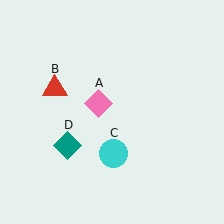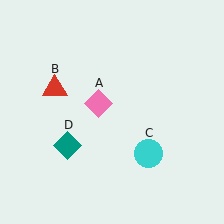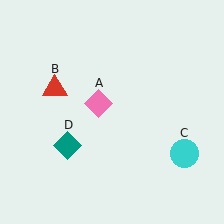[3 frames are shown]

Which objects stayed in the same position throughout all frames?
Pink diamond (object A) and red triangle (object B) and teal diamond (object D) remained stationary.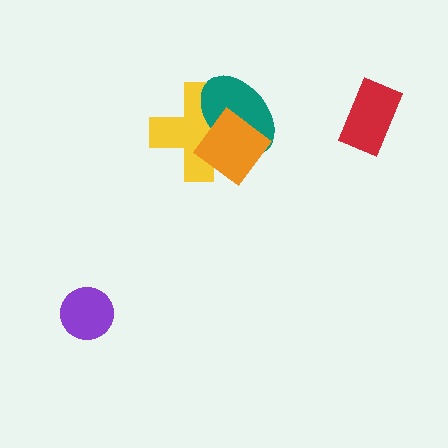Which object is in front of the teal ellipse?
The orange diamond is in front of the teal ellipse.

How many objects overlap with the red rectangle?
0 objects overlap with the red rectangle.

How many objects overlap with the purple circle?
0 objects overlap with the purple circle.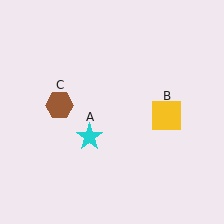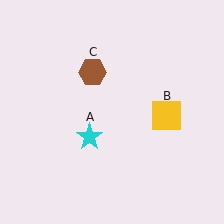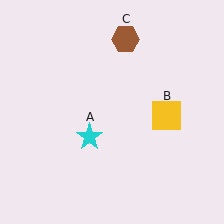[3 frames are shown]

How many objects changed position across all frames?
1 object changed position: brown hexagon (object C).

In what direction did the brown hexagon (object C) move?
The brown hexagon (object C) moved up and to the right.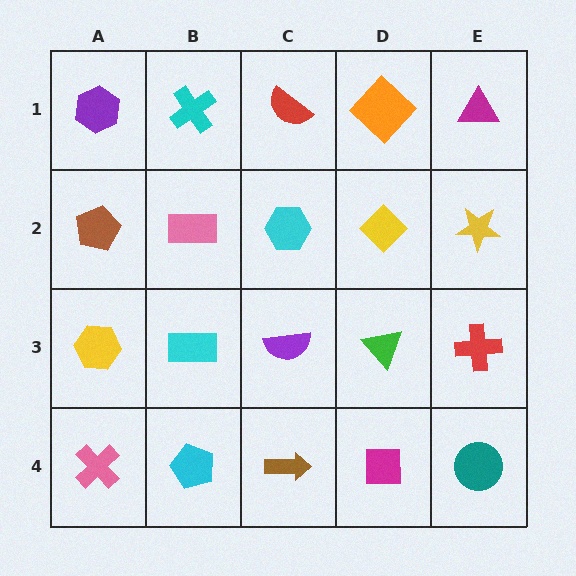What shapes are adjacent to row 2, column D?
An orange diamond (row 1, column D), a green triangle (row 3, column D), a cyan hexagon (row 2, column C), a yellow star (row 2, column E).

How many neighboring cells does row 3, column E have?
3.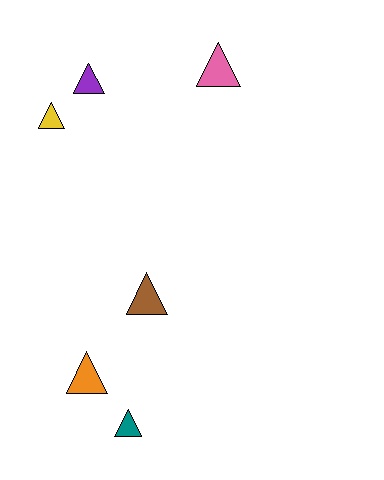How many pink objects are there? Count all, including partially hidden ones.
There is 1 pink object.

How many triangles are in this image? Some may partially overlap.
There are 6 triangles.